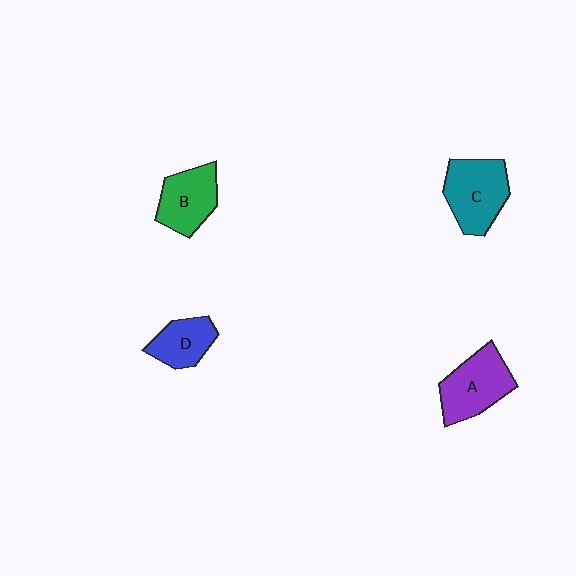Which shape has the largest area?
Shape C (teal).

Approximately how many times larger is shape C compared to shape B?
Approximately 1.2 times.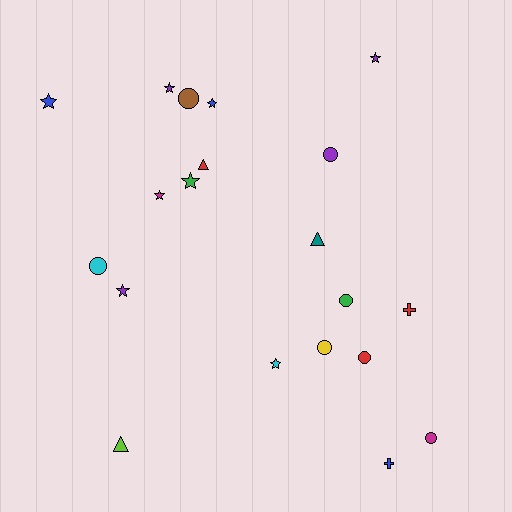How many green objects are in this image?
There are 2 green objects.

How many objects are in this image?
There are 20 objects.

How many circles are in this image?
There are 7 circles.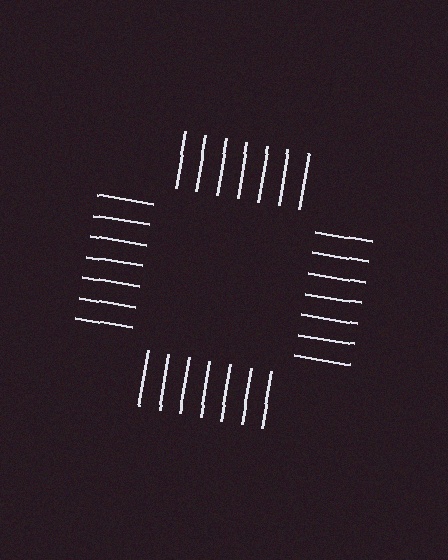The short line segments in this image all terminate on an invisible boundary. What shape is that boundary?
An illusory square — the line segments terminate on its edges but no continuous stroke is drawn.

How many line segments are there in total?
28 — 7 along each of the 4 edges.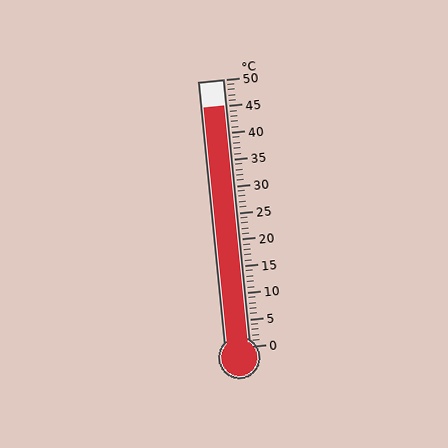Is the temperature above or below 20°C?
The temperature is above 20°C.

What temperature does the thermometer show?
The thermometer shows approximately 45°C.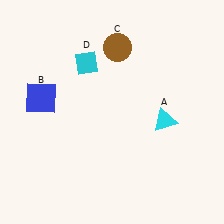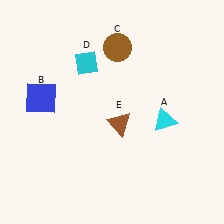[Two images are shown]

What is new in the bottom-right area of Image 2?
A brown triangle (E) was added in the bottom-right area of Image 2.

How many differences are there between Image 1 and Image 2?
There is 1 difference between the two images.